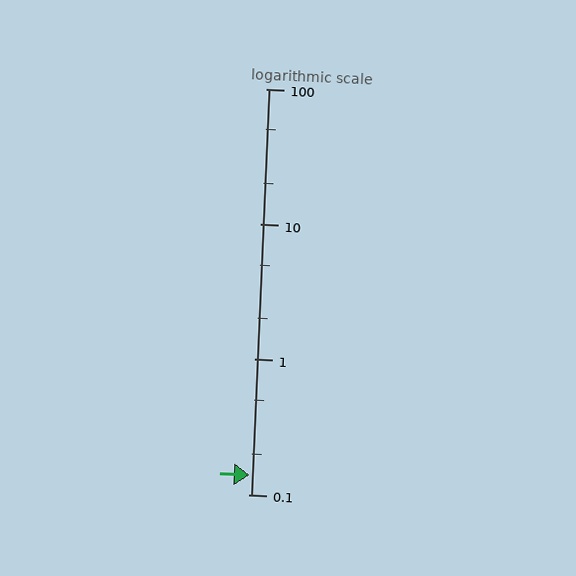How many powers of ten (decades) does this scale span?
The scale spans 3 decades, from 0.1 to 100.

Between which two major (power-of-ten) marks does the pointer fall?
The pointer is between 0.1 and 1.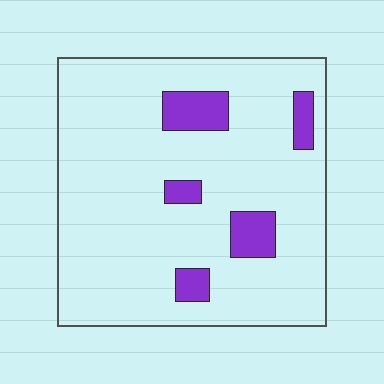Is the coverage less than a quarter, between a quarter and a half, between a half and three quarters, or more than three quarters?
Less than a quarter.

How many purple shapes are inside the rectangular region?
5.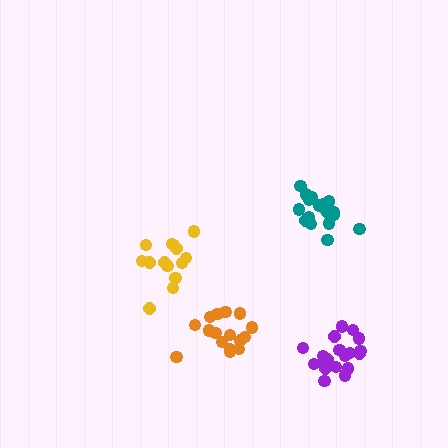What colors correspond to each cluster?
The clusters are colored: teal, yellow, purple, orange.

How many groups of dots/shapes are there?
There are 4 groups.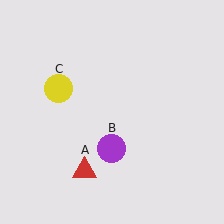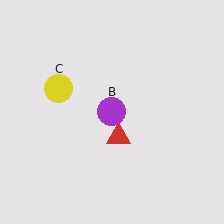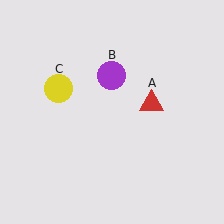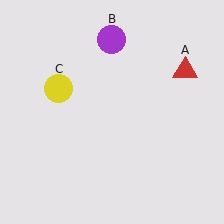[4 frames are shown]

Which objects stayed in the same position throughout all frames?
Yellow circle (object C) remained stationary.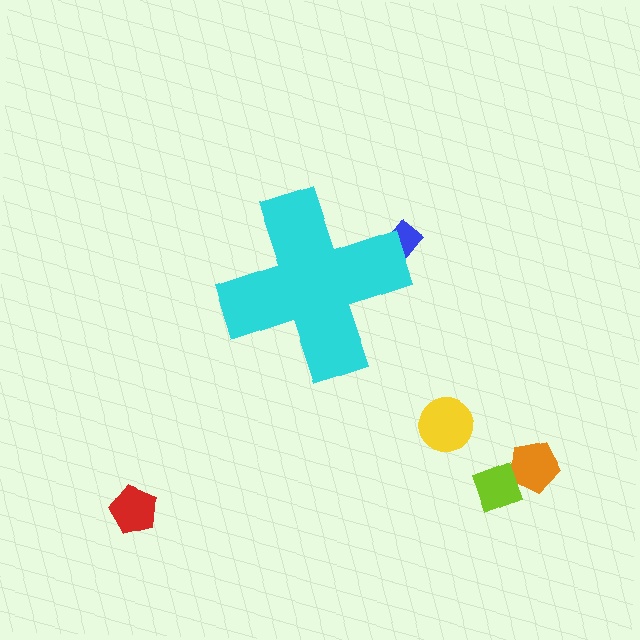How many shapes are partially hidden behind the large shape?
1 shape is partially hidden.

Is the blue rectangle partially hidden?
Yes, the blue rectangle is partially hidden behind the cyan cross.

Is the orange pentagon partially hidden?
No, the orange pentagon is fully visible.